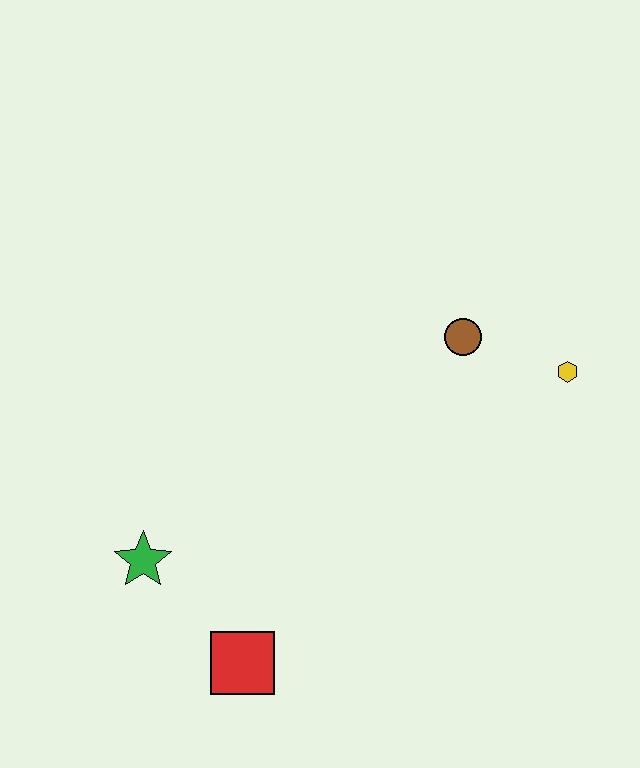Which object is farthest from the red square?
The yellow hexagon is farthest from the red square.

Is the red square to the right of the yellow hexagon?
No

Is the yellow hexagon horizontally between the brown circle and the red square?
No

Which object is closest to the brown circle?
The yellow hexagon is closest to the brown circle.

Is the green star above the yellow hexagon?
No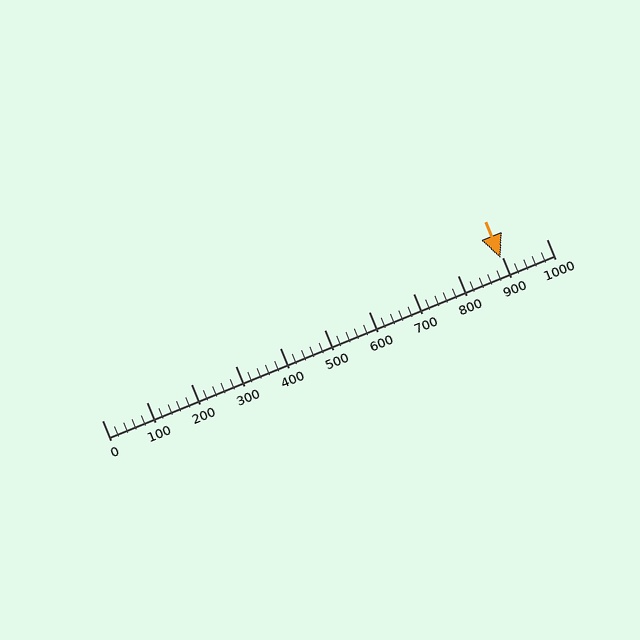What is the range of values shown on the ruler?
The ruler shows values from 0 to 1000.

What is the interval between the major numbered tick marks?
The major tick marks are spaced 100 units apart.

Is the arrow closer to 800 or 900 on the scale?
The arrow is closer to 900.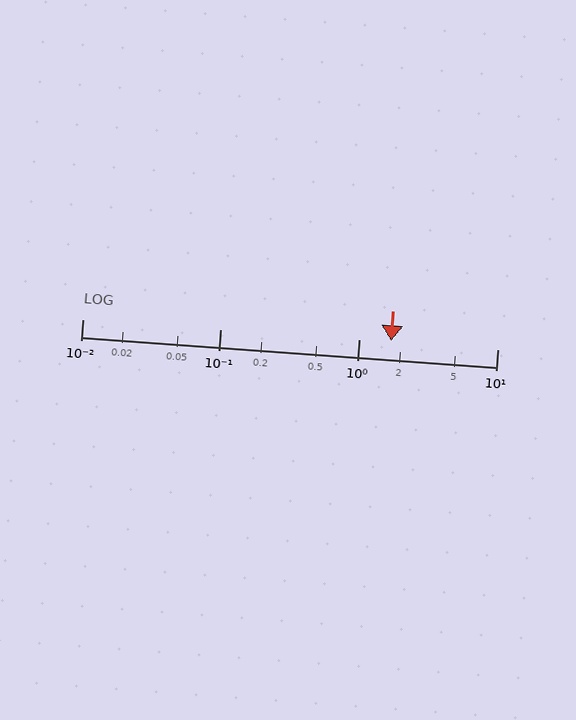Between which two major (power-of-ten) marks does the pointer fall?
The pointer is between 1 and 10.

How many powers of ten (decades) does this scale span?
The scale spans 3 decades, from 0.01 to 10.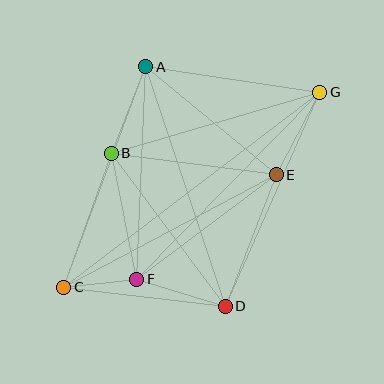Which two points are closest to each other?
Points C and F are closest to each other.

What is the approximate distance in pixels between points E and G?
The distance between E and G is approximately 93 pixels.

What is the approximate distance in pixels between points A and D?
The distance between A and D is approximately 252 pixels.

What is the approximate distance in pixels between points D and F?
The distance between D and F is approximately 92 pixels.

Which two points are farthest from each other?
Points C and G are farthest from each other.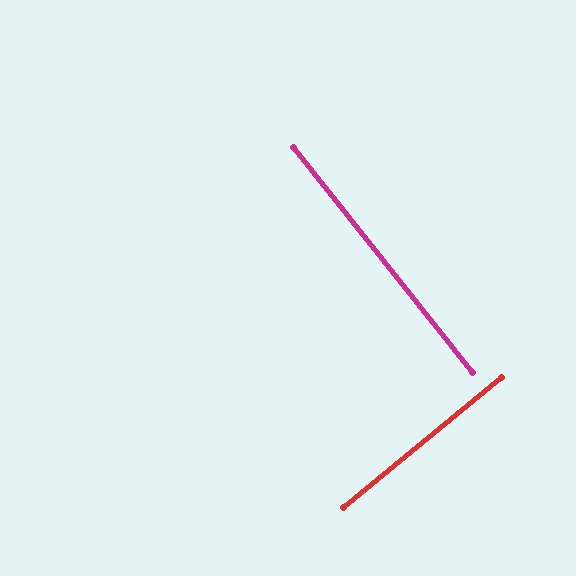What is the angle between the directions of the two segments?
Approximately 89 degrees.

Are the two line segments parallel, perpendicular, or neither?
Perpendicular — they meet at approximately 89°.